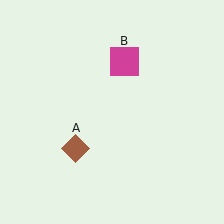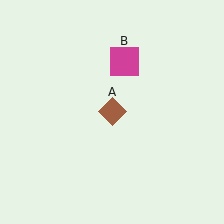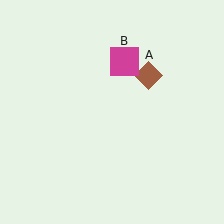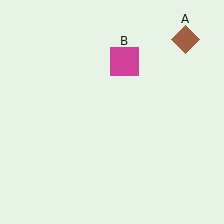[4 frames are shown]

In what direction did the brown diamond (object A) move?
The brown diamond (object A) moved up and to the right.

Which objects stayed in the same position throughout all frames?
Magenta square (object B) remained stationary.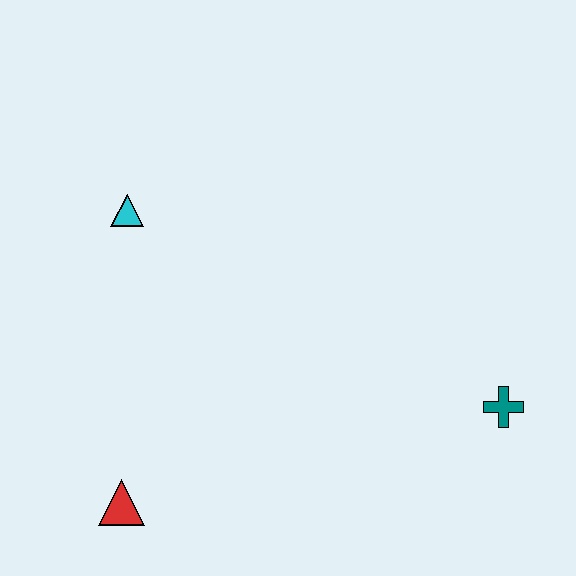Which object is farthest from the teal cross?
The cyan triangle is farthest from the teal cross.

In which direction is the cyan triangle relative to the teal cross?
The cyan triangle is to the left of the teal cross.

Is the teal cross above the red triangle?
Yes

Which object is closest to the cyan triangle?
The red triangle is closest to the cyan triangle.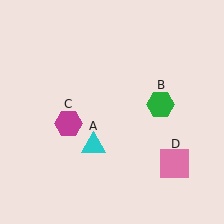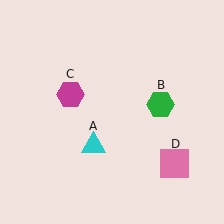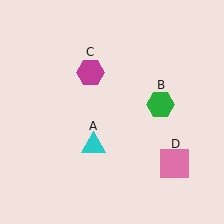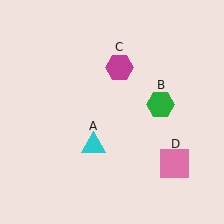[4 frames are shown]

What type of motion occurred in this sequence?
The magenta hexagon (object C) rotated clockwise around the center of the scene.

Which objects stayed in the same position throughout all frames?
Cyan triangle (object A) and green hexagon (object B) and pink square (object D) remained stationary.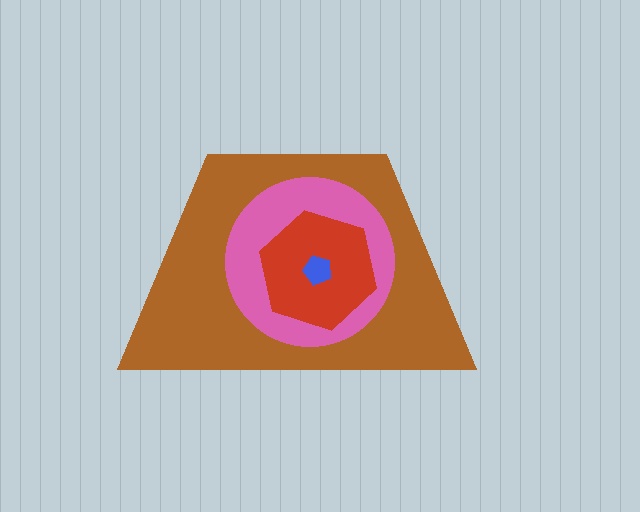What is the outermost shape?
The brown trapezoid.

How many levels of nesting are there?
4.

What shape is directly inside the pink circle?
The red hexagon.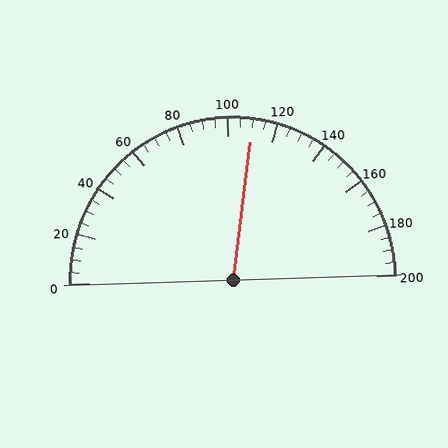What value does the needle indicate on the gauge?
The needle indicates approximately 110.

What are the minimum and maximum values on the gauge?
The gauge ranges from 0 to 200.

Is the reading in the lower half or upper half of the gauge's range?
The reading is in the upper half of the range (0 to 200).